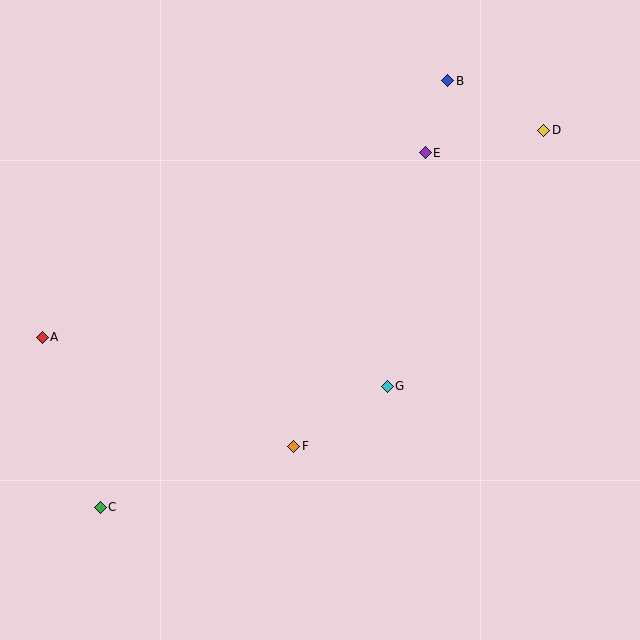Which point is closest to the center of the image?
Point G at (387, 386) is closest to the center.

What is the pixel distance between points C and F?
The distance between C and F is 203 pixels.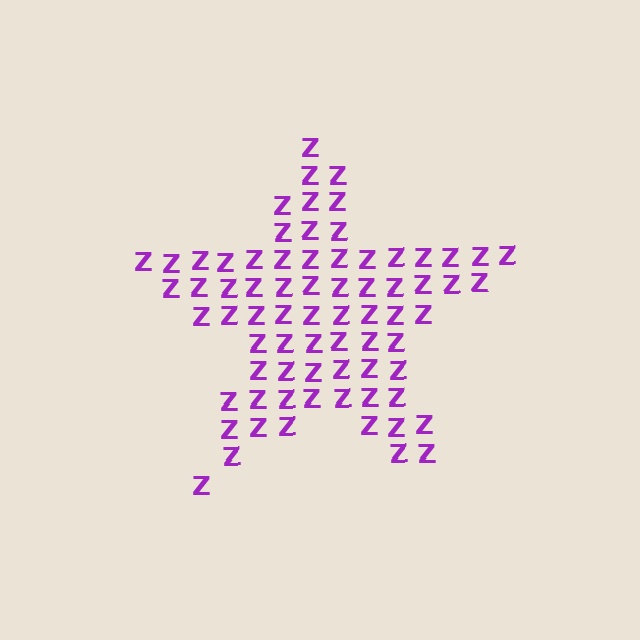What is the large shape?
The large shape is a star.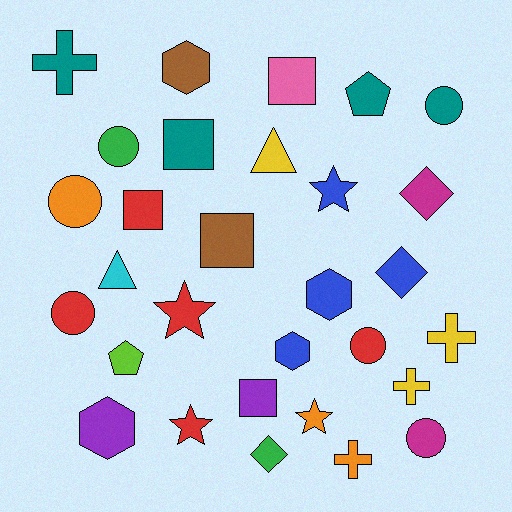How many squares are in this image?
There are 5 squares.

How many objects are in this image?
There are 30 objects.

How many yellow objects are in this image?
There are 3 yellow objects.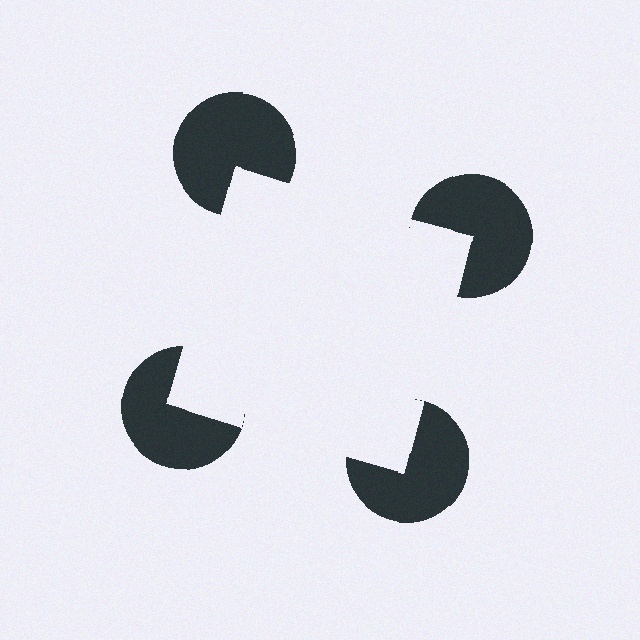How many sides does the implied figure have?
4 sides.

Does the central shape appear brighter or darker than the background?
It typically appears slightly brighter than the background, even though no actual brightness change is drawn.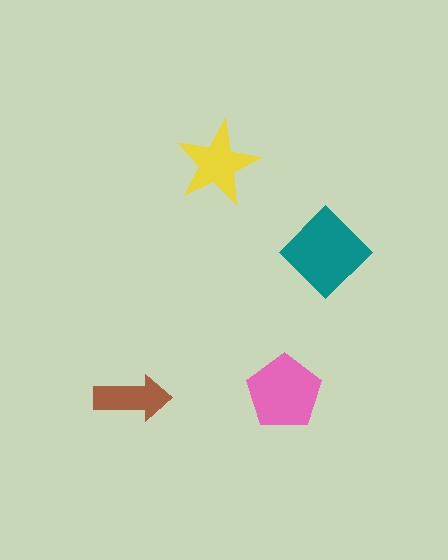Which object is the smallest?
The brown arrow.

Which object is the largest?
The teal diamond.